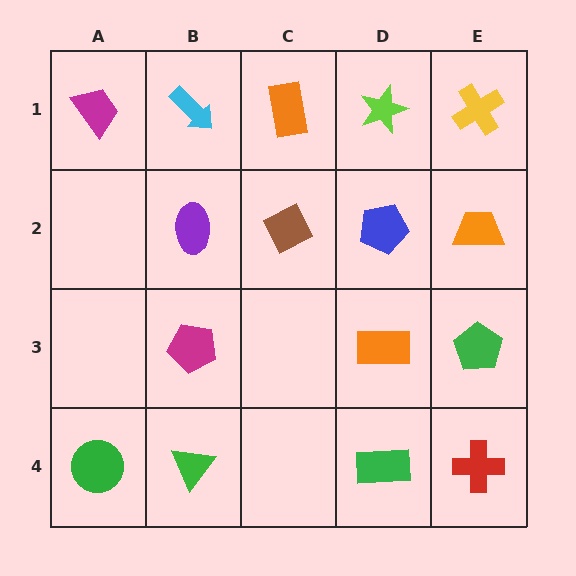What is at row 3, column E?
A green pentagon.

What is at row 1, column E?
A yellow cross.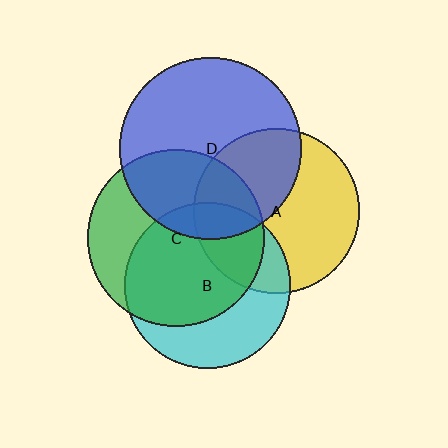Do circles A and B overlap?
Yes.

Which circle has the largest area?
Circle D (blue).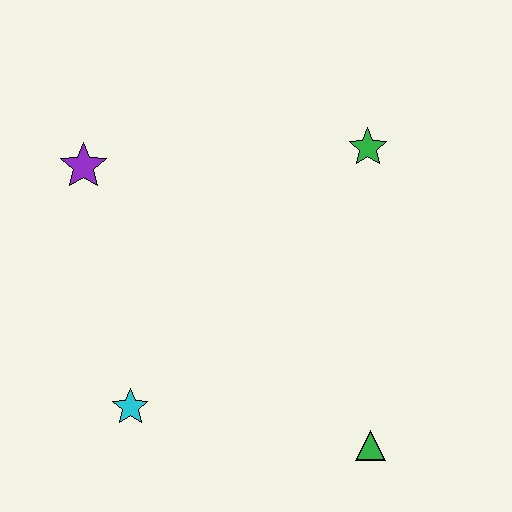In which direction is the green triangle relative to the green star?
The green triangle is below the green star.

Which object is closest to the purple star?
The cyan star is closest to the purple star.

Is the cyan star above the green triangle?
Yes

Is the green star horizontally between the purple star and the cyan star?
No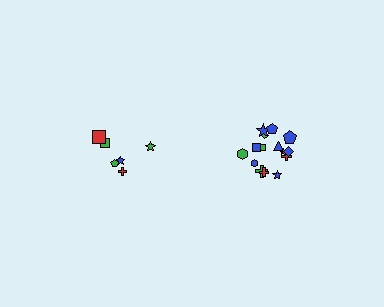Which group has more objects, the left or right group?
The right group.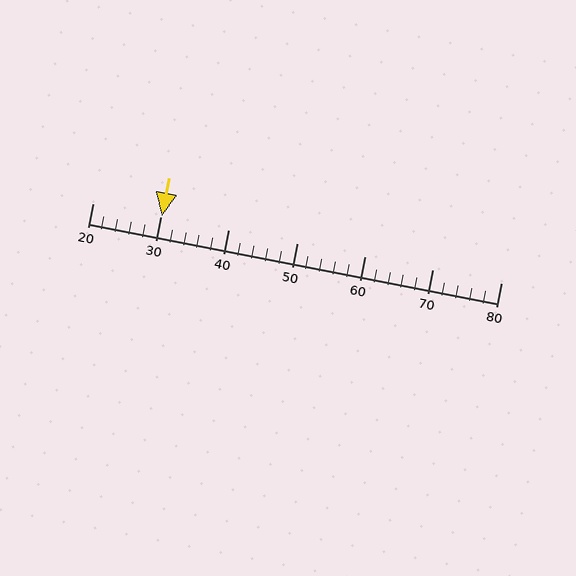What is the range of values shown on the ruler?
The ruler shows values from 20 to 80.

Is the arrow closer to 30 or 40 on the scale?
The arrow is closer to 30.